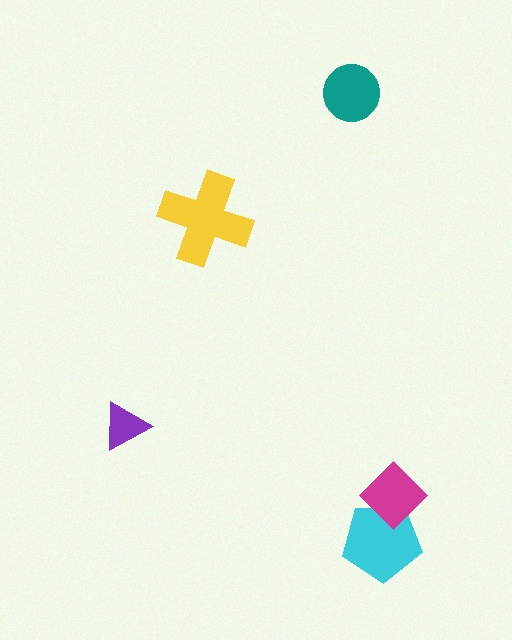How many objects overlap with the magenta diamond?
1 object overlaps with the magenta diamond.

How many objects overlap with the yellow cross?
0 objects overlap with the yellow cross.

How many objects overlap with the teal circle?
0 objects overlap with the teal circle.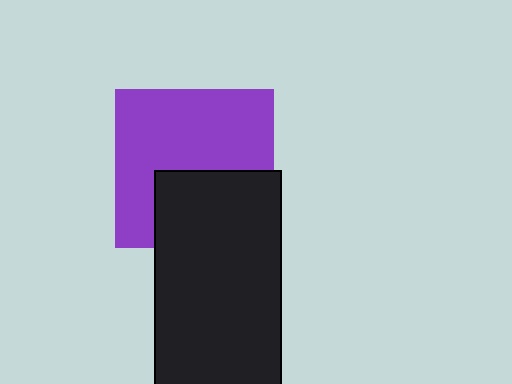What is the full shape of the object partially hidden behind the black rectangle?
The partially hidden object is a purple square.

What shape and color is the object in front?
The object in front is a black rectangle.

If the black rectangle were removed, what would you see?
You would see the complete purple square.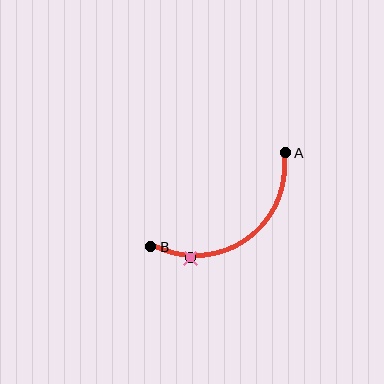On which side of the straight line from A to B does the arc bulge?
The arc bulges below and to the right of the straight line connecting A and B.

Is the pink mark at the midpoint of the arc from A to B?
No. The pink mark lies on the arc but is closer to endpoint B. The arc midpoint would be at the point on the curve equidistant along the arc from both A and B.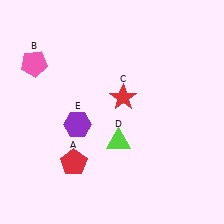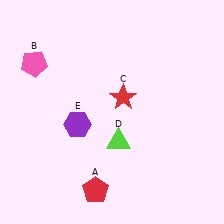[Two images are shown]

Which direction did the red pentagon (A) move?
The red pentagon (A) moved down.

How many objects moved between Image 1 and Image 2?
1 object moved between the two images.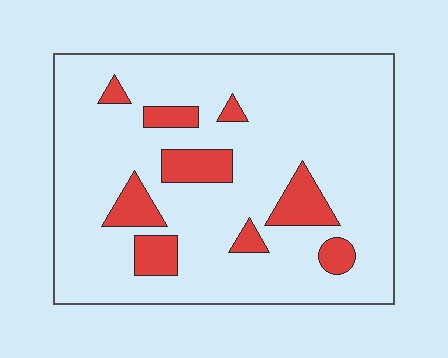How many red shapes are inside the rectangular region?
9.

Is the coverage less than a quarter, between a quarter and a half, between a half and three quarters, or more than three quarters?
Less than a quarter.